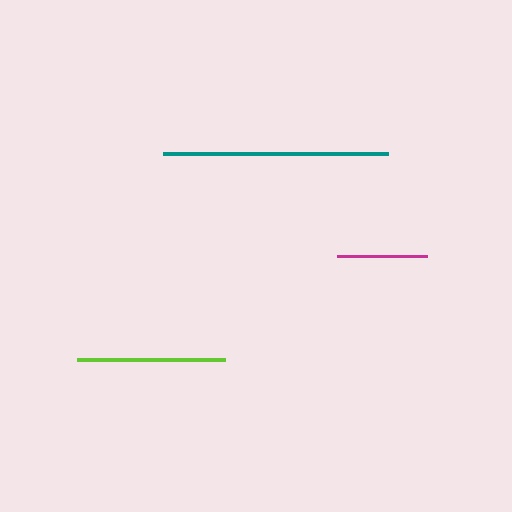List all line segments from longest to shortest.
From longest to shortest: teal, lime, magenta.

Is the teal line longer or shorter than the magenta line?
The teal line is longer than the magenta line.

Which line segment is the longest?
The teal line is the longest at approximately 225 pixels.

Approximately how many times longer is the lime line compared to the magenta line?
The lime line is approximately 1.6 times the length of the magenta line.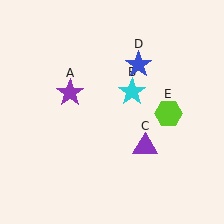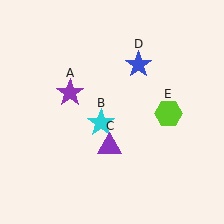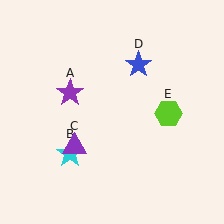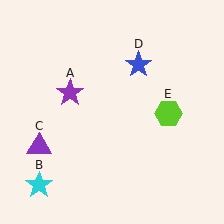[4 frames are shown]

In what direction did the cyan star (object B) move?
The cyan star (object B) moved down and to the left.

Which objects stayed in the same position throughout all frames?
Purple star (object A) and blue star (object D) and lime hexagon (object E) remained stationary.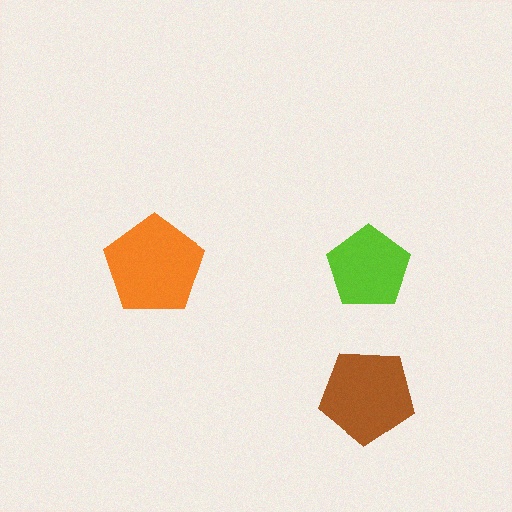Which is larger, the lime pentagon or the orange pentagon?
The orange one.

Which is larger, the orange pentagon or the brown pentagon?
The orange one.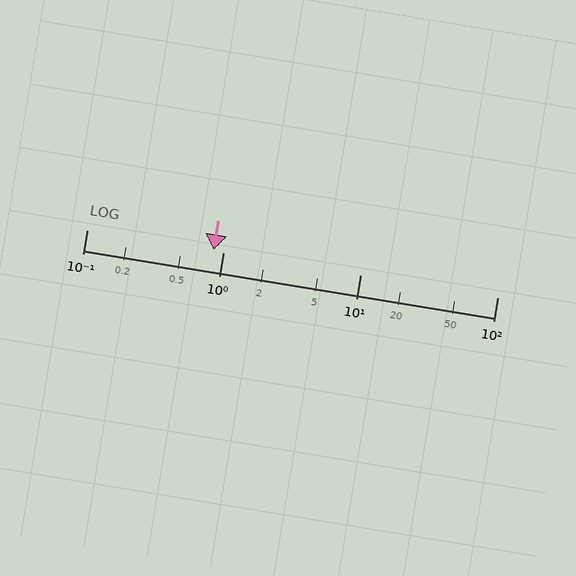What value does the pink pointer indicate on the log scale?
The pointer indicates approximately 0.84.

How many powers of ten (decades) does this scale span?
The scale spans 3 decades, from 0.1 to 100.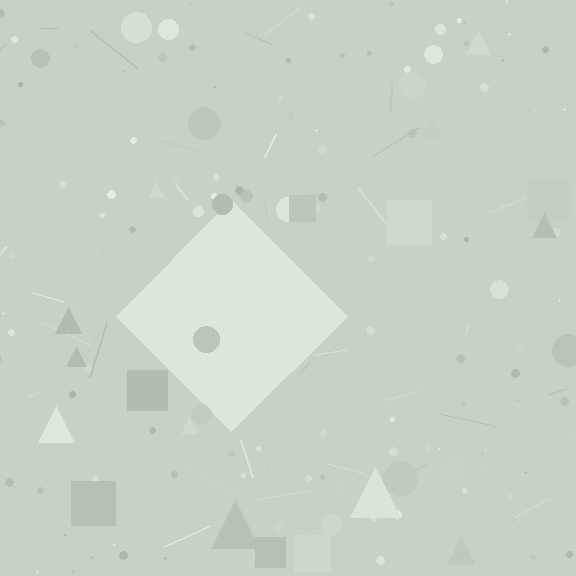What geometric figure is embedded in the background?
A diamond is embedded in the background.